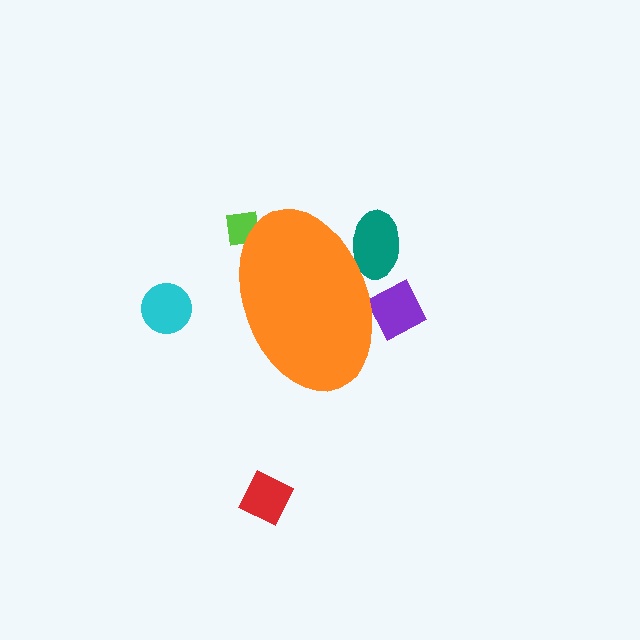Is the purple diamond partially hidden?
Yes, the purple diamond is partially hidden behind the orange ellipse.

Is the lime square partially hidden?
Yes, the lime square is partially hidden behind the orange ellipse.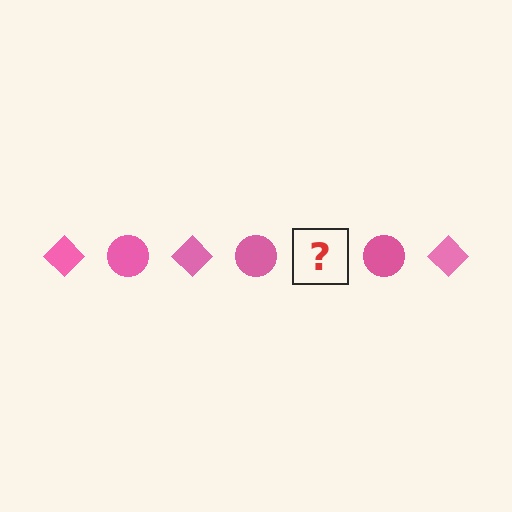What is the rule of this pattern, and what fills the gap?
The rule is that the pattern cycles through diamond, circle shapes in pink. The gap should be filled with a pink diamond.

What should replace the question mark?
The question mark should be replaced with a pink diamond.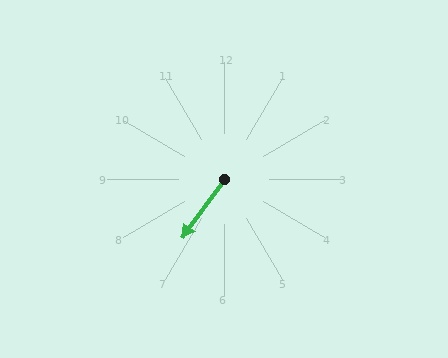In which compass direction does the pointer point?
Southwest.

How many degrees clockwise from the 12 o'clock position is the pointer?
Approximately 216 degrees.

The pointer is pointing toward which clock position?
Roughly 7 o'clock.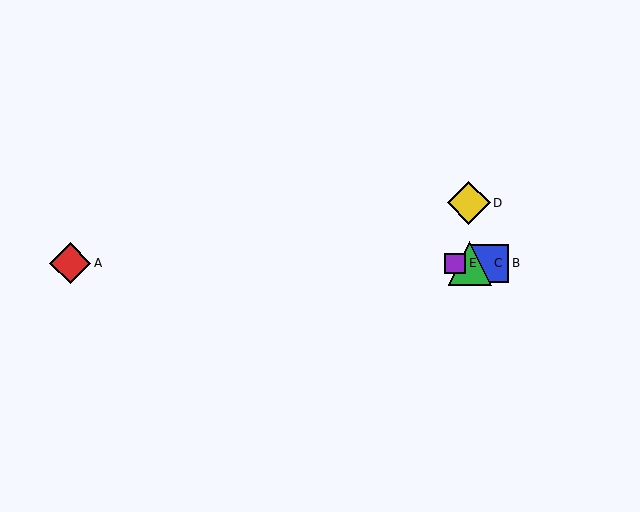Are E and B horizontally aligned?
Yes, both are at y≈263.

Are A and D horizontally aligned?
No, A is at y≈263 and D is at y≈203.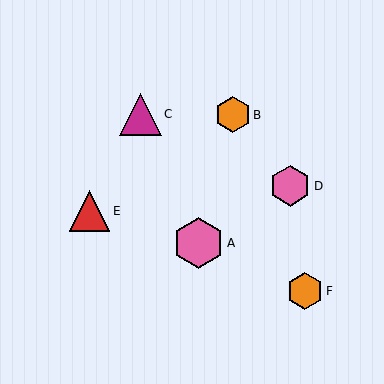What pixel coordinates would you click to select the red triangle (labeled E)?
Click at (89, 211) to select the red triangle E.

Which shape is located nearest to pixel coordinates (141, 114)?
The magenta triangle (labeled C) at (140, 114) is nearest to that location.